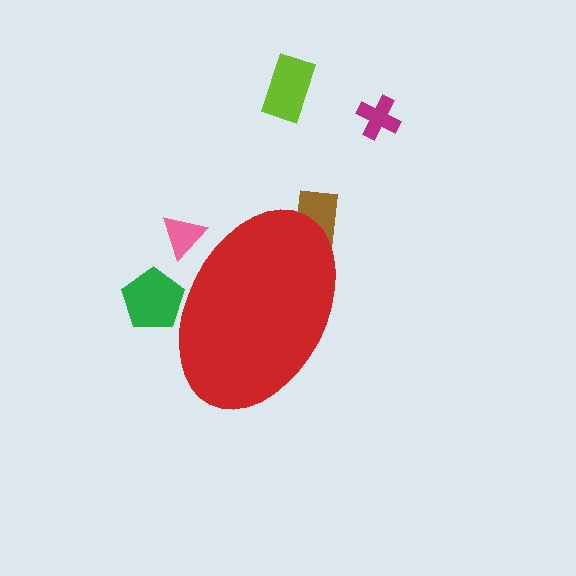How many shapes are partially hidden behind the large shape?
3 shapes are partially hidden.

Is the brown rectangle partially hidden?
Yes, the brown rectangle is partially hidden behind the red ellipse.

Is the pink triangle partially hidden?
Yes, the pink triangle is partially hidden behind the red ellipse.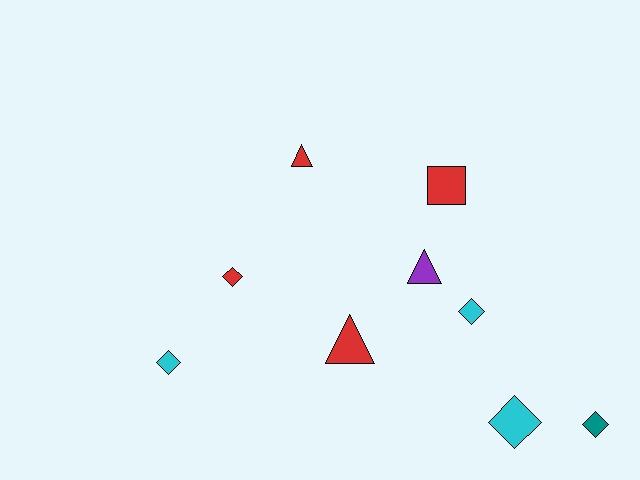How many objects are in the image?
There are 9 objects.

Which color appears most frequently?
Red, with 4 objects.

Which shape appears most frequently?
Diamond, with 5 objects.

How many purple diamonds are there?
There are no purple diamonds.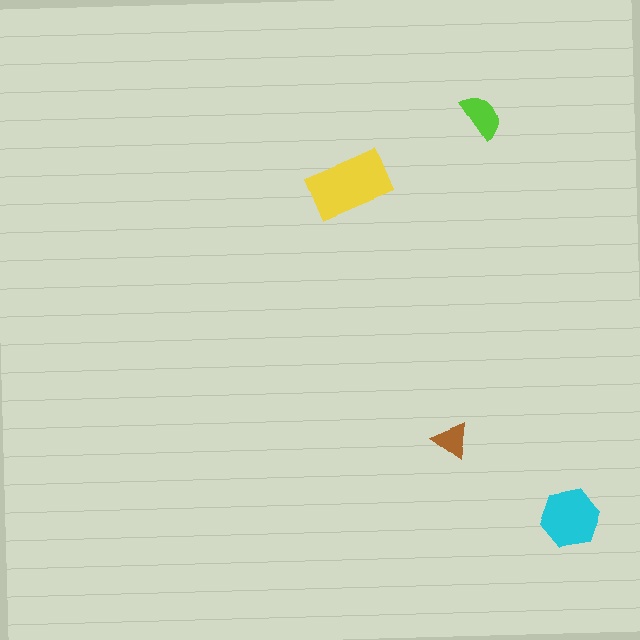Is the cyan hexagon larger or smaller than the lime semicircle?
Larger.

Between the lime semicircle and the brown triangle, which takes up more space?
The lime semicircle.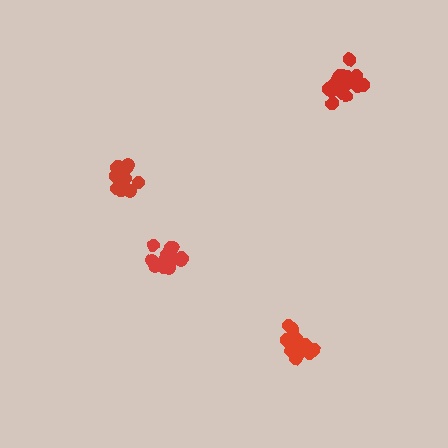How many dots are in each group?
Group 1: 13 dots, Group 2: 13 dots, Group 3: 17 dots, Group 4: 17 dots (60 total).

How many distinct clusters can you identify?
There are 4 distinct clusters.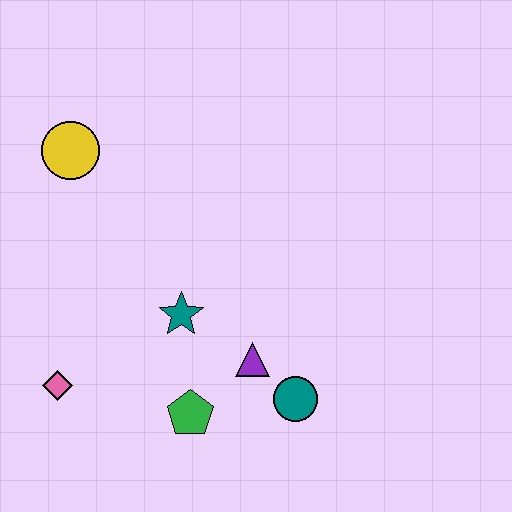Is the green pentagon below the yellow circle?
Yes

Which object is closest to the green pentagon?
The purple triangle is closest to the green pentagon.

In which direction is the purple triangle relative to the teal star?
The purple triangle is to the right of the teal star.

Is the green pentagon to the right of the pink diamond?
Yes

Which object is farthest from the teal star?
The yellow circle is farthest from the teal star.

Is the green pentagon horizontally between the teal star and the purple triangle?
Yes